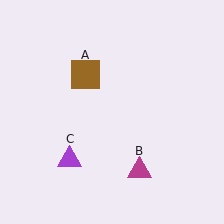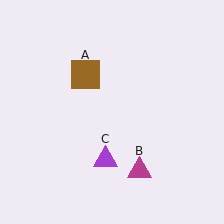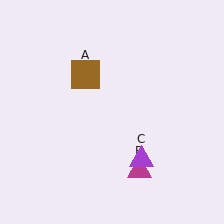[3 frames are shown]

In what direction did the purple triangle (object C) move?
The purple triangle (object C) moved right.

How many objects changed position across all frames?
1 object changed position: purple triangle (object C).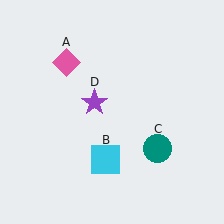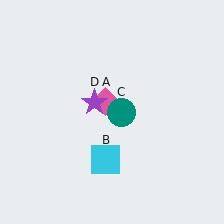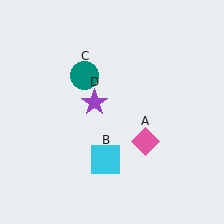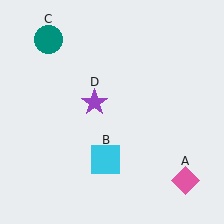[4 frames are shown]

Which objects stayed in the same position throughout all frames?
Cyan square (object B) and purple star (object D) remained stationary.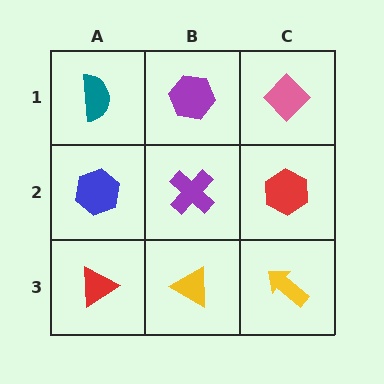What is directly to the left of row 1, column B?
A teal semicircle.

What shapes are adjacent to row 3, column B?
A purple cross (row 2, column B), a red triangle (row 3, column A), a yellow arrow (row 3, column C).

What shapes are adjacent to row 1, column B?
A purple cross (row 2, column B), a teal semicircle (row 1, column A), a pink diamond (row 1, column C).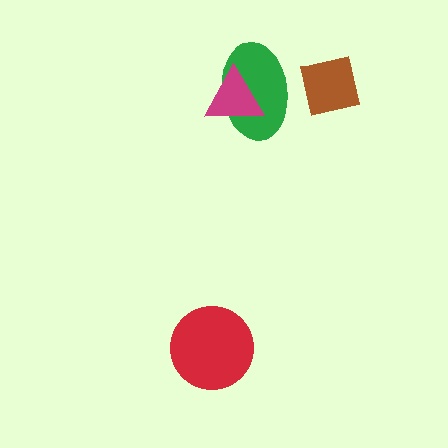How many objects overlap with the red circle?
0 objects overlap with the red circle.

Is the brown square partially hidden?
Yes, it is partially covered by another shape.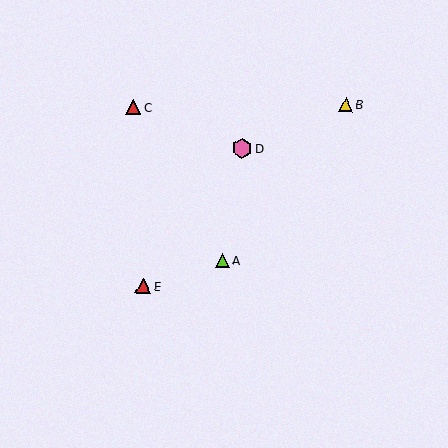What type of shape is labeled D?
Shape D is a pink hexagon.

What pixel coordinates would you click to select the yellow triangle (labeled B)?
Click at (346, 105) to select the yellow triangle B.